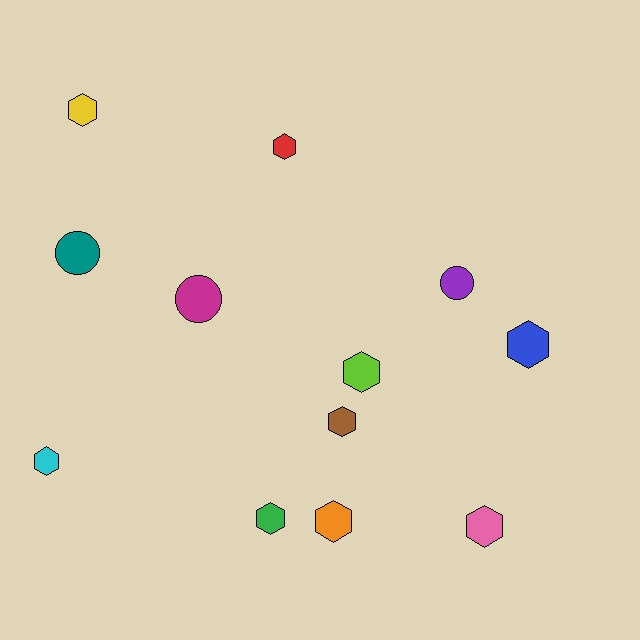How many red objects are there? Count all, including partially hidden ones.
There is 1 red object.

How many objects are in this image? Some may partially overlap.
There are 12 objects.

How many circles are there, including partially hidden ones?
There are 3 circles.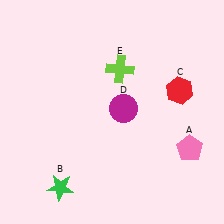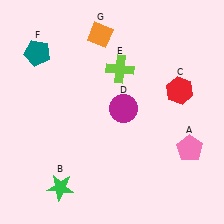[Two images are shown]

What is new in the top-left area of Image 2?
A teal pentagon (F) was added in the top-left area of Image 2.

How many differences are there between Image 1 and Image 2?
There are 2 differences between the two images.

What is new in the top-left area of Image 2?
An orange diamond (G) was added in the top-left area of Image 2.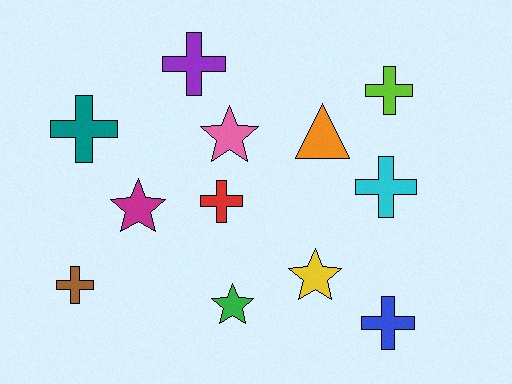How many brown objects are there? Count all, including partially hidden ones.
There is 1 brown object.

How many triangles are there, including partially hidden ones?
There is 1 triangle.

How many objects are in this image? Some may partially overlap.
There are 12 objects.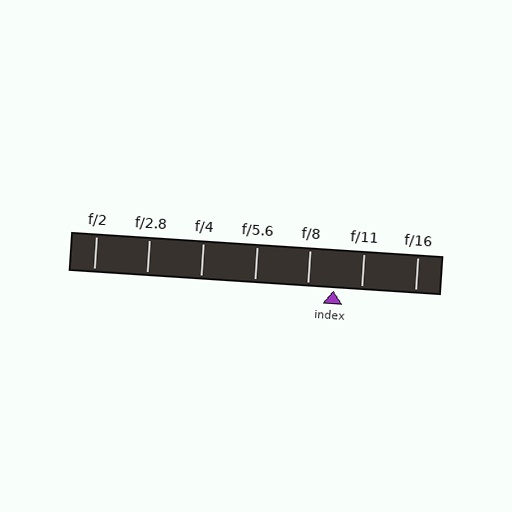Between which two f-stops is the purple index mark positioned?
The index mark is between f/8 and f/11.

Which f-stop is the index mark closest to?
The index mark is closest to f/8.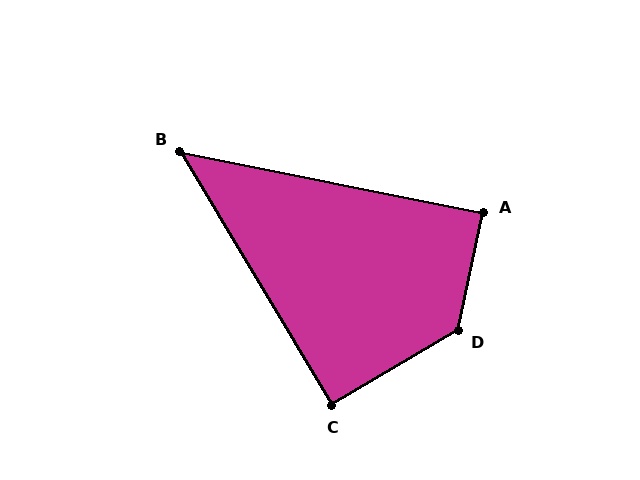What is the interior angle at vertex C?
Approximately 90 degrees (approximately right).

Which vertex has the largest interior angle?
D, at approximately 132 degrees.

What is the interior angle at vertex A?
Approximately 90 degrees (approximately right).